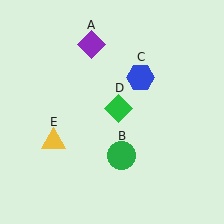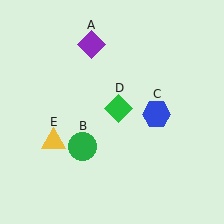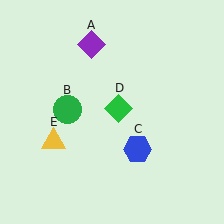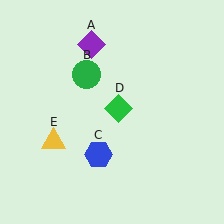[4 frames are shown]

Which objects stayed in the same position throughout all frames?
Purple diamond (object A) and green diamond (object D) and yellow triangle (object E) remained stationary.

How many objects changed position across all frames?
2 objects changed position: green circle (object B), blue hexagon (object C).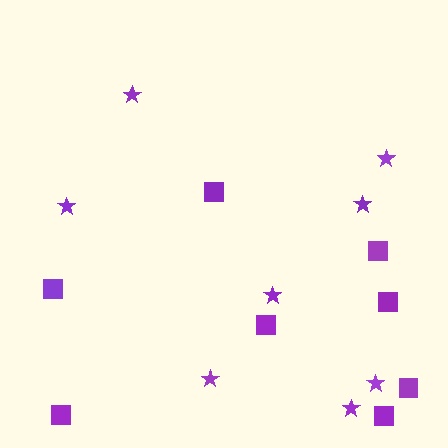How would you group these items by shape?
There are 2 groups: one group of stars (8) and one group of squares (8).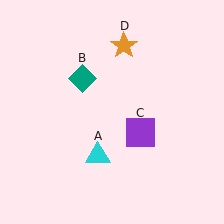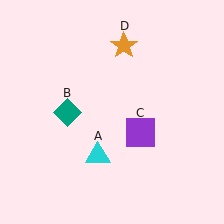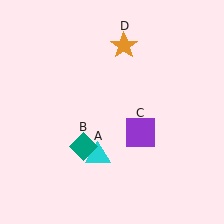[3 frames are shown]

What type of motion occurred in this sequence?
The teal diamond (object B) rotated counterclockwise around the center of the scene.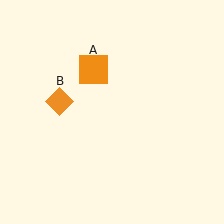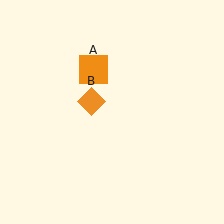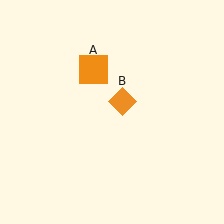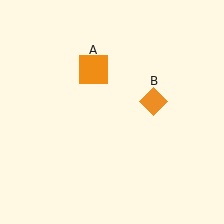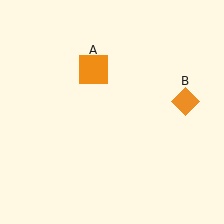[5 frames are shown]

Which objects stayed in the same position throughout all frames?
Orange square (object A) remained stationary.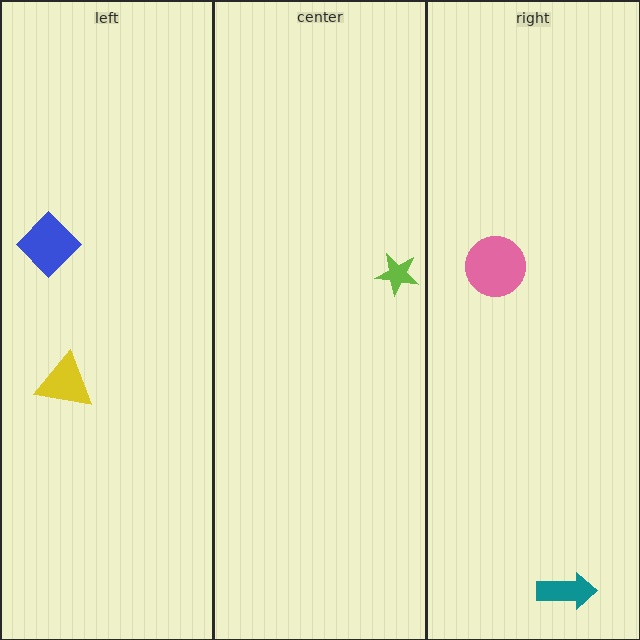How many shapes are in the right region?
2.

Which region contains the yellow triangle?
The left region.